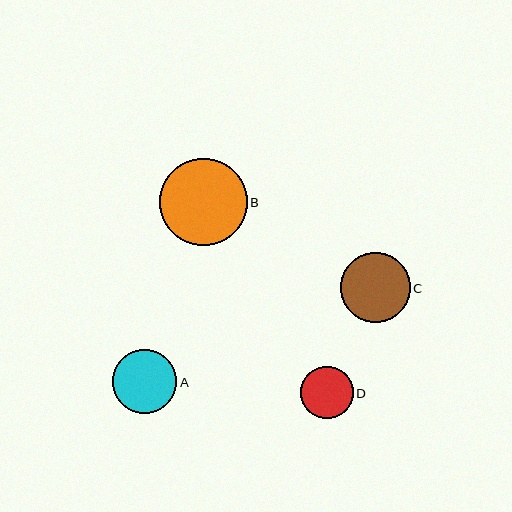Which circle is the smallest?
Circle D is the smallest with a size of approximately 53 pixels.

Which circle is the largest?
Circle B is the largest with a size of approximately 88 pixels.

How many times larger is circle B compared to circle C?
Circle B is approximately 1.2 times the size of circle C.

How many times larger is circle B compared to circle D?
Circle B is approximately 1.7 times the size of circle D.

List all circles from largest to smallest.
From largest to smallest: B, C, A, D.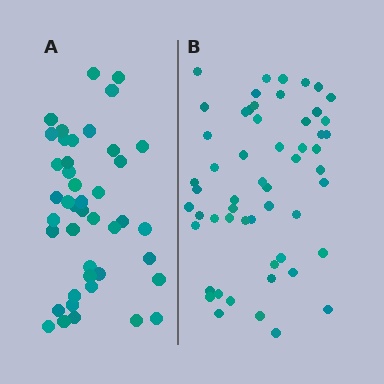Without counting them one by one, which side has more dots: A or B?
Region B (the right region) has more dots.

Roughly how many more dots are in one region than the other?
Region B has roughly 12 or so more dots than region A.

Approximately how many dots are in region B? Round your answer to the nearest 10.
About 60 dots. (The exact count is 55, which rounds to 60.)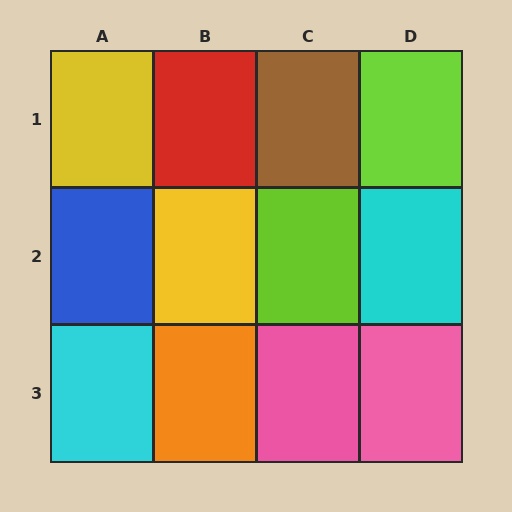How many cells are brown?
1 cell is brown.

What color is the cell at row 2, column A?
Blue.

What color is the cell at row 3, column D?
Pink.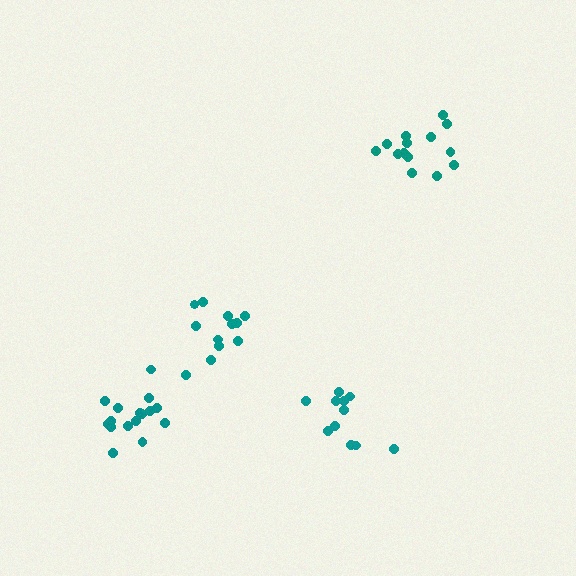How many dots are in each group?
Group 1: 11 dots, Group 2: 16 dots, Group 3: 14 dots, Group 4: 12 dots (53 total).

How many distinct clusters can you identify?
There are 4 distinct clusters.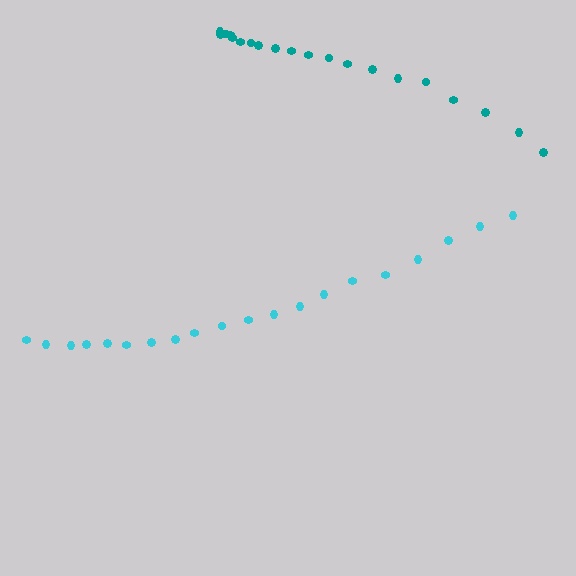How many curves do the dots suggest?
There are 2 distinct paths.